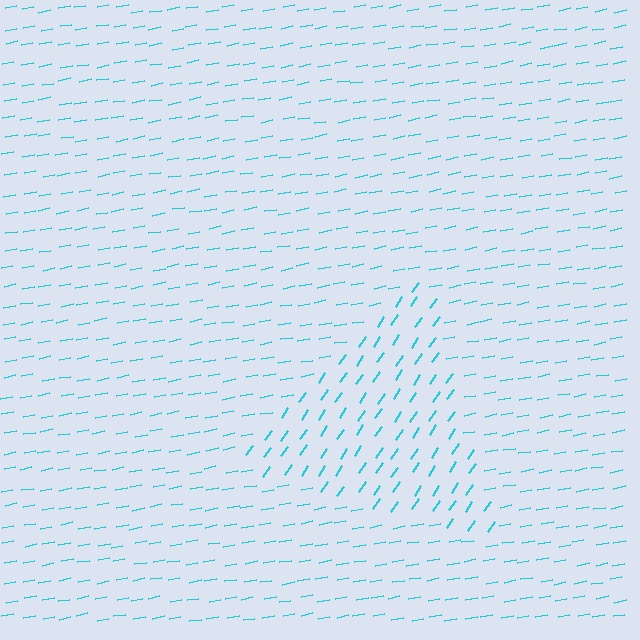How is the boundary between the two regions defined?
The boundary is defined purely by a change in line orientation (approximately 45 degrees difference). All lines are the same color and thickness.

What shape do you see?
I see a triangle.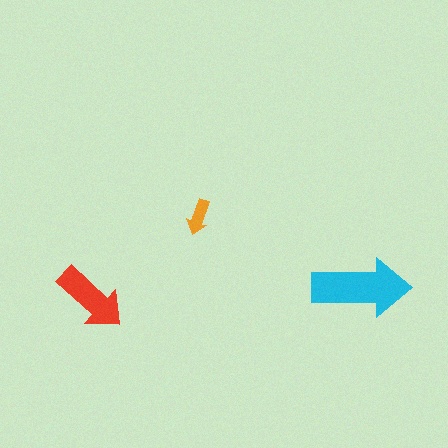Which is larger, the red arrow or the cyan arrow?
The cyan one.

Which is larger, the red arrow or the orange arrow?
The red one.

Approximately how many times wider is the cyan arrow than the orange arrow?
About 3 times wider.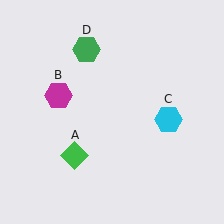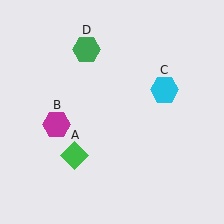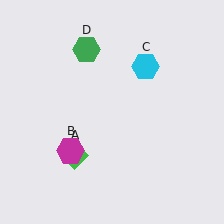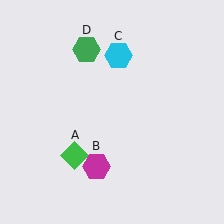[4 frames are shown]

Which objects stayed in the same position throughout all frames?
Green diamond (object A) and green hexagon (object D) remained stationary.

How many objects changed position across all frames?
2 objects changed position: magenta hexagon (object B), cyan hexagon (object C).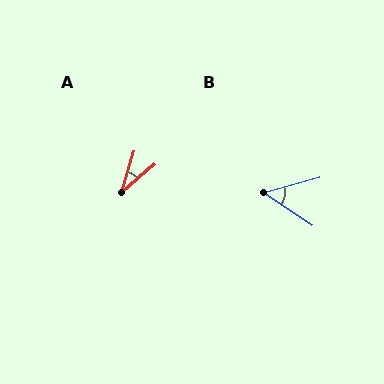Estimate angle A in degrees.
Approximately 33 degrees.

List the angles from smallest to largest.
A (33°), B (49°).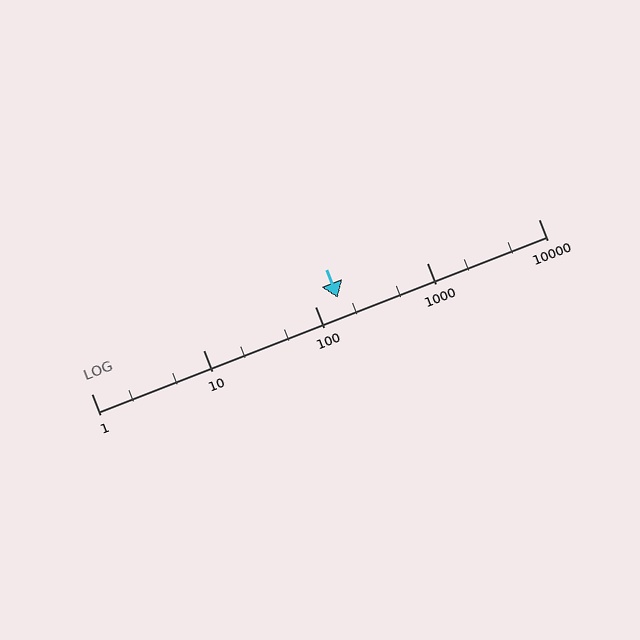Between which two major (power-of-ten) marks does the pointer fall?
The pointer is between 100 and 1000.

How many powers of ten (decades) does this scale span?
The scale spans 4 decades, from 1 to 10000.